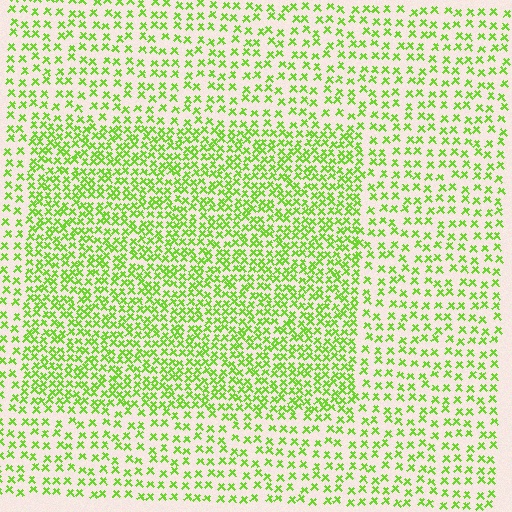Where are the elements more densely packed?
The elements are more densely packed inside the rectangle boundary.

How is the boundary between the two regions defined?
The boundary is defined by a change in element density (approximately 1.9x ratio). All elements are the same color, size, and shape.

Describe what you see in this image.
The image contains small lime elements arranged at two different densities. A rectangle-shaped region is visible where the elements are more densely packed than the surrounding area.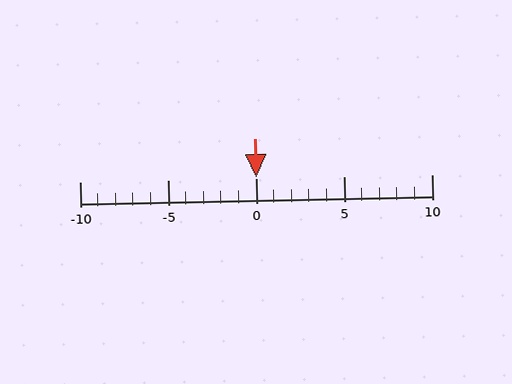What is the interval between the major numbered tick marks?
The major tick marks are spaced 5 units apart.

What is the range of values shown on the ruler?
The ruler shows values from -10 to 10.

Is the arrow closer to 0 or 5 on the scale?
The arrow is closer to 0.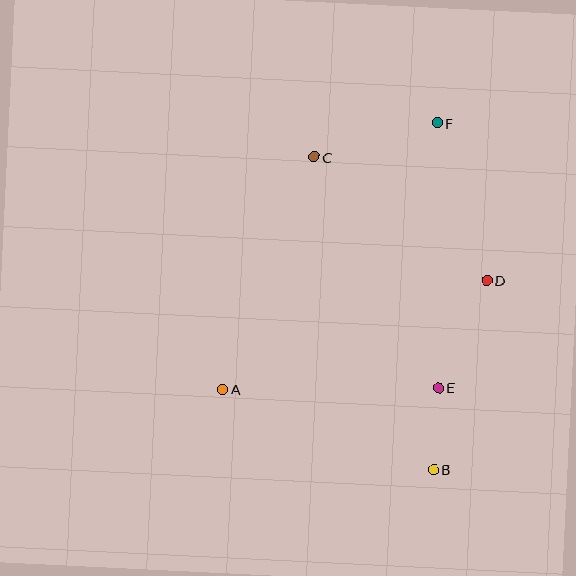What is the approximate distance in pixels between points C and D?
The distance between C and D is approximately 212 pixels.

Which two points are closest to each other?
Points B and E are closest to each other.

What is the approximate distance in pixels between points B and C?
The distance between B and C is approximately 335 pixels.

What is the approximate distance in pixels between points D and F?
The distance between D and F is approximately 165 pixels.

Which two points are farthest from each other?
Points B and F are farthest from each other.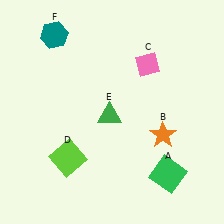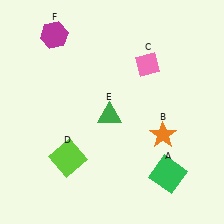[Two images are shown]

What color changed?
The hexagon (F) changed from teal in Image 1 to magenta in Image 2.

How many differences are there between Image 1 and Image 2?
There is 1 difference between the two images.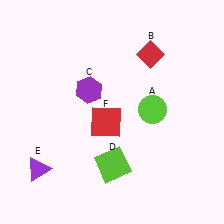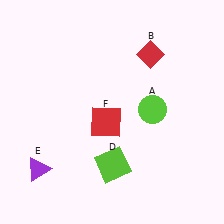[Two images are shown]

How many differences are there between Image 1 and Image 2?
There is 1 difference between the two images.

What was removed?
The purple hexagon (C) was removed in Image 2.